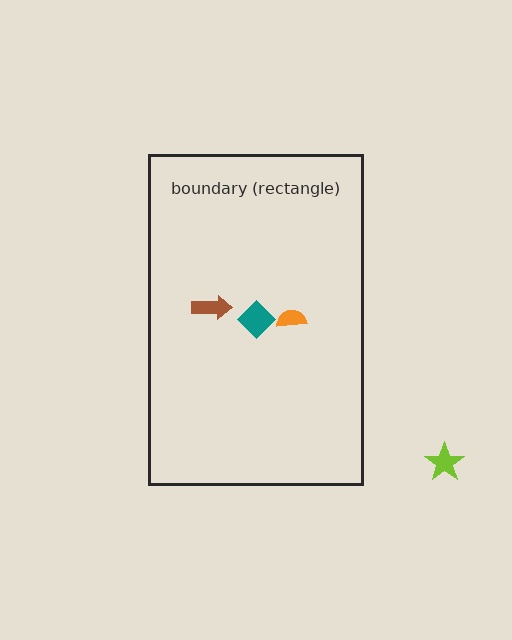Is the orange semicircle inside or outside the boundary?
Inside.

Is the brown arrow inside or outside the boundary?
Inside.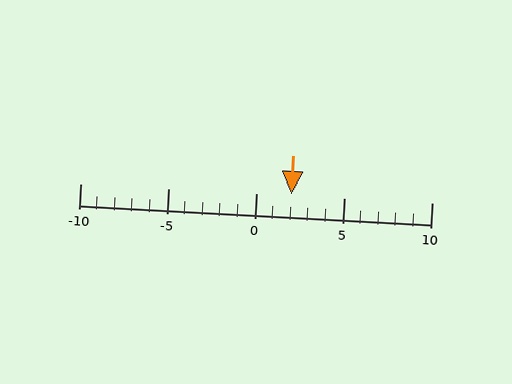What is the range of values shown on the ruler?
The ruler shows values from -10 to 10.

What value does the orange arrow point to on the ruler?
The orange arrow points to approximately 2.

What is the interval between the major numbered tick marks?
The major tick marks are spaced 5 units apart.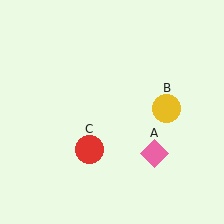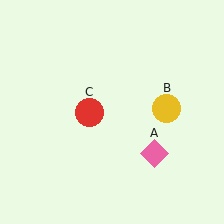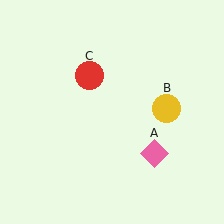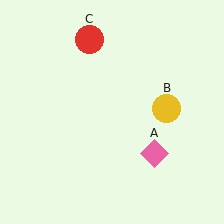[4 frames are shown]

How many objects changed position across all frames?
1 object changed position: red circle (object C).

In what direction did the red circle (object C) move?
The red circle (object C) moved up.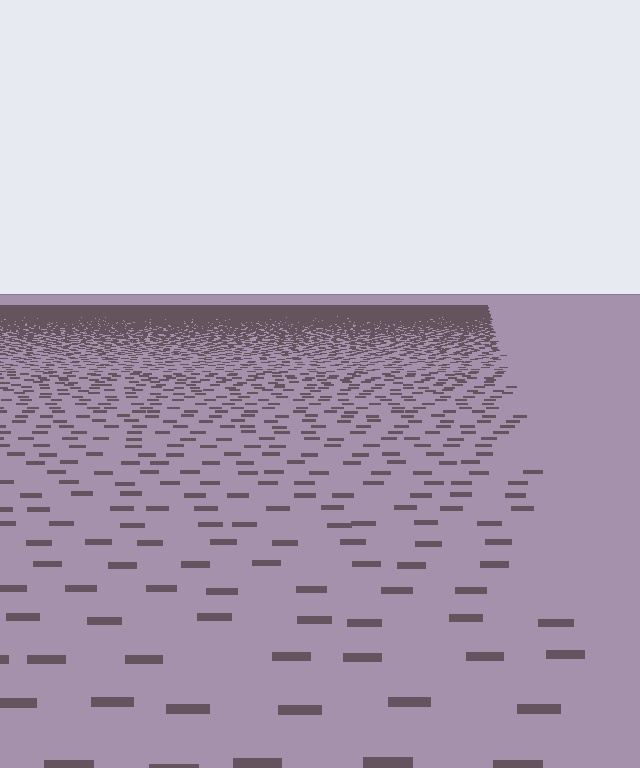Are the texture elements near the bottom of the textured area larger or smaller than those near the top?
Larger. Near the bottom, elements are closer to the viewer and appear at a bigger on-screen size.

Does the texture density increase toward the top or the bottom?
Density increases toward the top.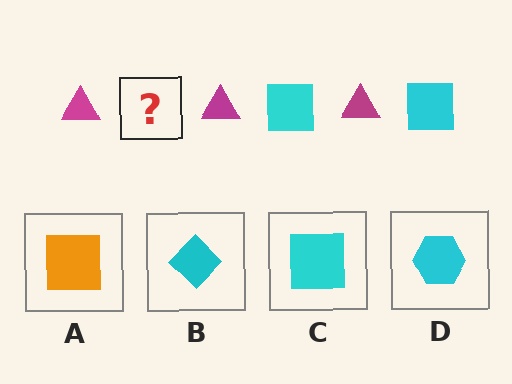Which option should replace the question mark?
Option C.